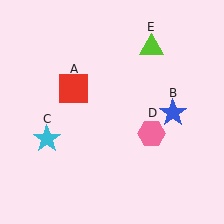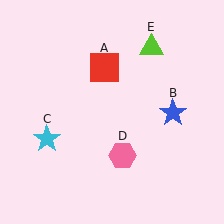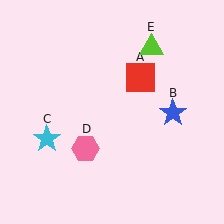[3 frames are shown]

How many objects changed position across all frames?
2 objects changed position: red square (object A), pink hexagon (object D).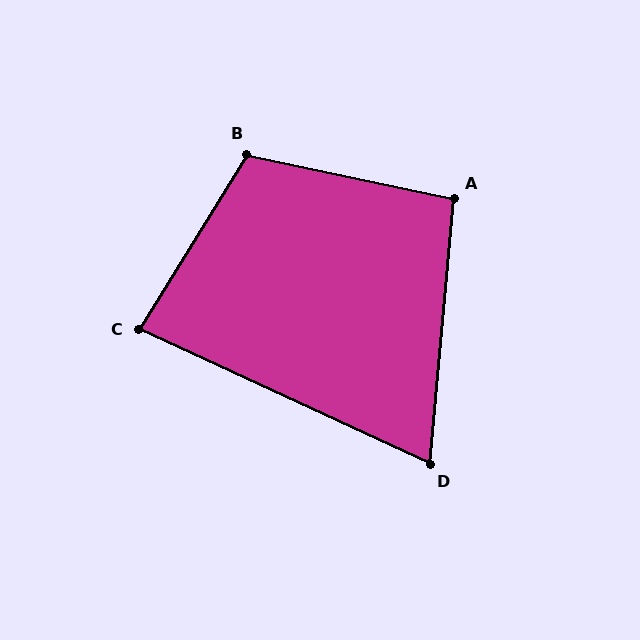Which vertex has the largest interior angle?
B, at approximately 110 degrees.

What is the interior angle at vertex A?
Approximately 97 degrees (obtuse).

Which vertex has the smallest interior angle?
D, at approximately 70 degrees.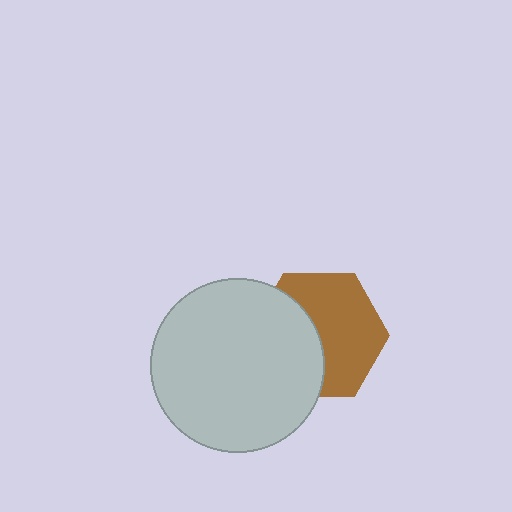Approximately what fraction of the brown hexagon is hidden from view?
Roughly 42% of the brown hexagon is hidden behind the light gray circle.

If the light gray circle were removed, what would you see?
You would see the complete brown hexagon.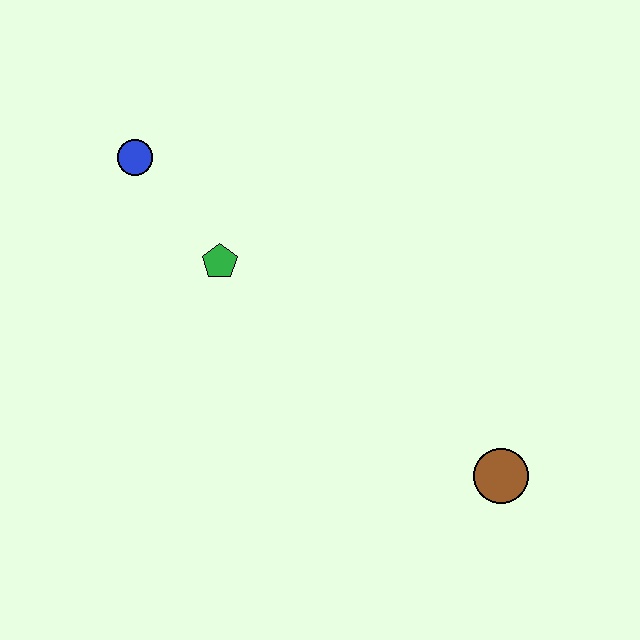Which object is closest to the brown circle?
The green pentagon is closest to the brown circle.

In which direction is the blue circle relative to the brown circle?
The blue circle is to the left of the brown circle.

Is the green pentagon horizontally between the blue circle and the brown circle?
Yes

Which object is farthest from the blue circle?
The brown circle is farthest from the blue circle.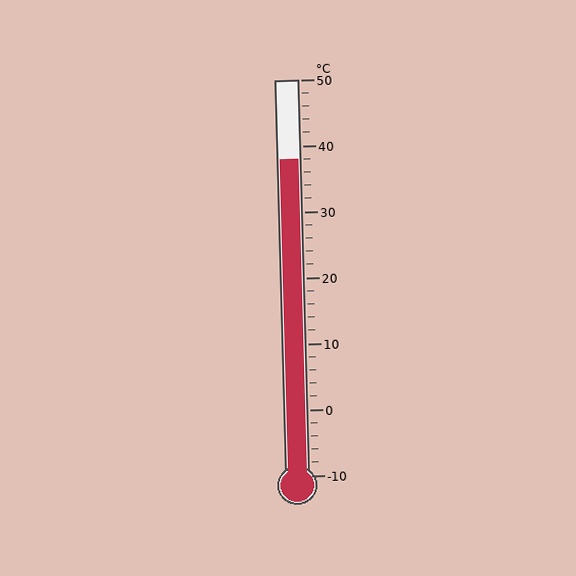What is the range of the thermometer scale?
The thermometer scale ranges from -10°C to 50°C.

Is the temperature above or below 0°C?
The temperature is above 0°C.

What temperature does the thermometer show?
The thermometer shows approximately 38°C.